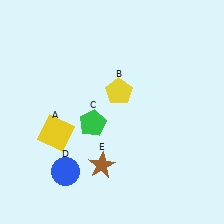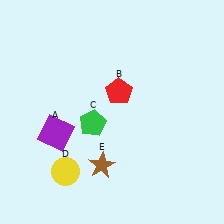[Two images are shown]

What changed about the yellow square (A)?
In Image 1, A is yellow. In Image 2, it changed to purple.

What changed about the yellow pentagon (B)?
In Image 1, B is yellow. In Image 2, it changed to red.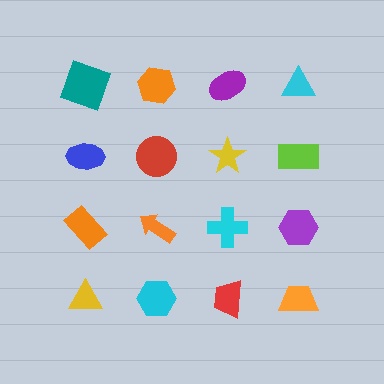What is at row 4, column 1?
A yellow triangle.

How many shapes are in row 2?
4 shapes.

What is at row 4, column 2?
A cyan hexagon.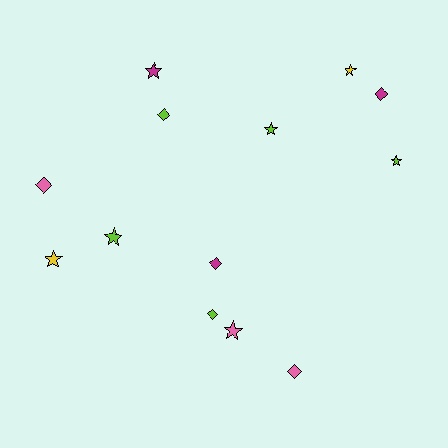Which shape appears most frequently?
Star, with 7 objects.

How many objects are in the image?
There are 13 objects.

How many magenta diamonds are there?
There are 2 magenta diamonds.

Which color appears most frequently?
Lime, with 5 objects.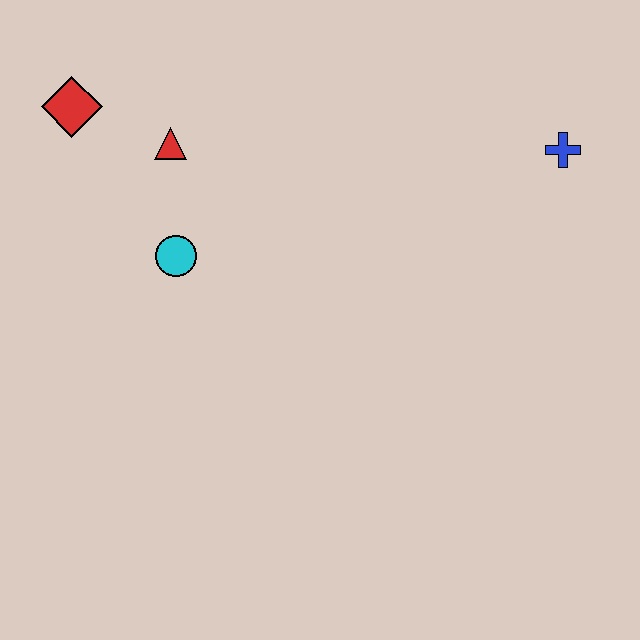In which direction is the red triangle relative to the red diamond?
The red triangle is to the right of the red diamond.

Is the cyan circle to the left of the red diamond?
No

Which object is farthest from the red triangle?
The blue cross is farthest from the red triangle.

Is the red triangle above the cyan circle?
Yes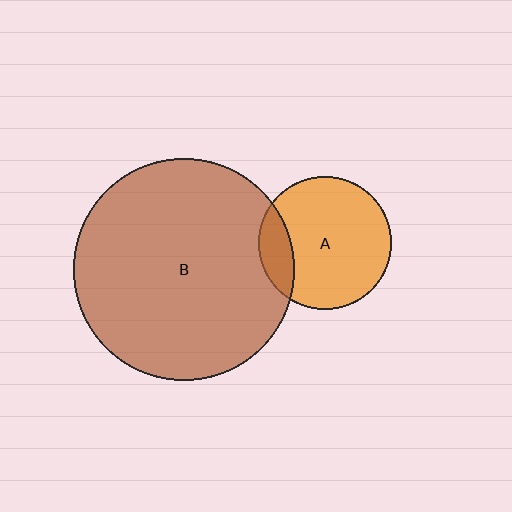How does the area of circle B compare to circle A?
Approximately 2.7 times.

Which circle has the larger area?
Circle B (brown).